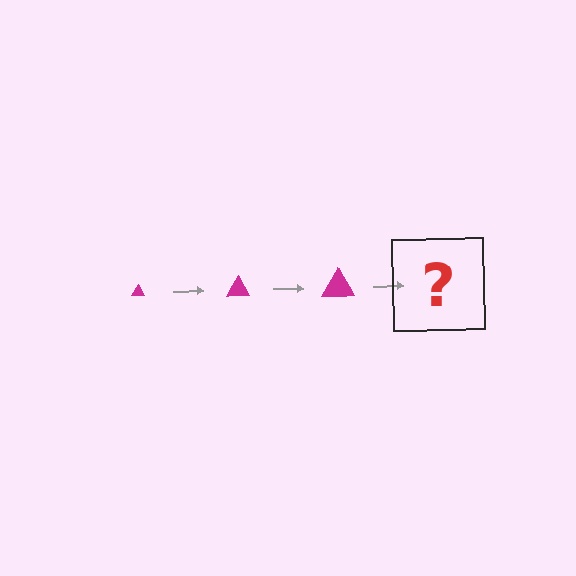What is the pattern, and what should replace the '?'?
The pattern is that the triangle gets progressively larger each step. The '?' should be a magenta triangle, larger than the previous one.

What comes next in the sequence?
The next element should be a magenta triangle, larger than the previous one.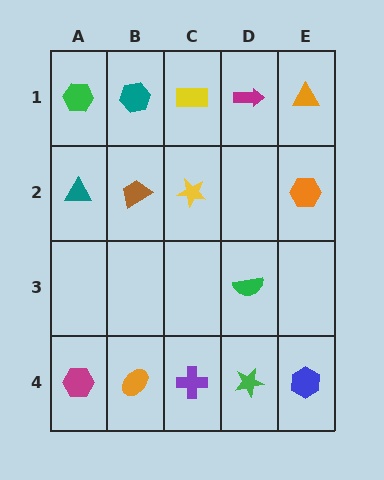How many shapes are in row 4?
5 shapes.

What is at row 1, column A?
A green hexagon.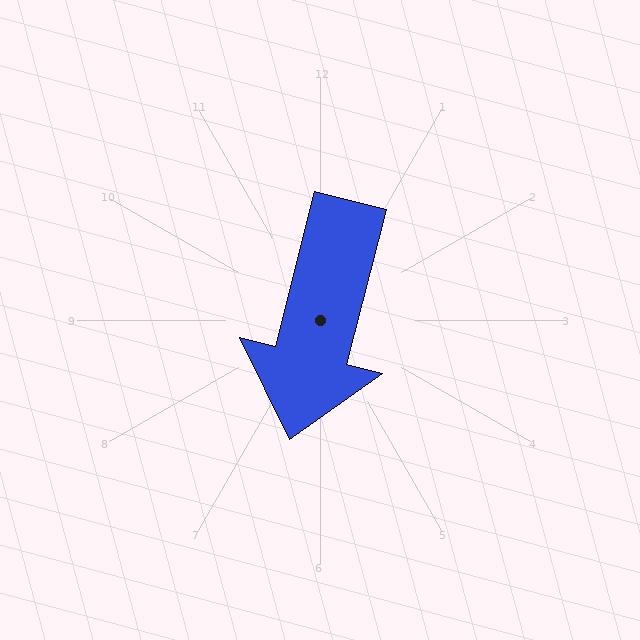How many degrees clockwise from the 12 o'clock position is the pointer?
Approximately 194 degrees.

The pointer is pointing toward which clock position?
Roughly 6 o'clock.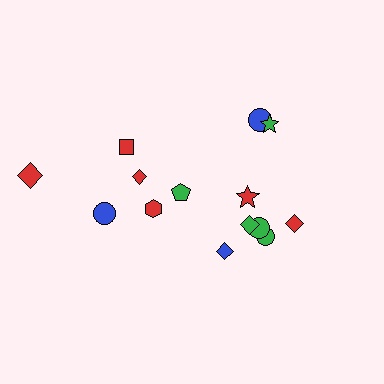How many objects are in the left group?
There are 6 objects.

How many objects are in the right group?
There are 8 objects.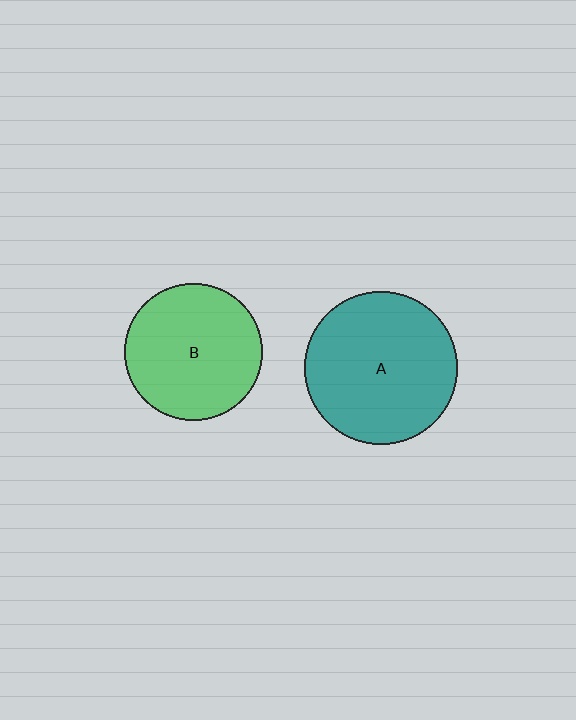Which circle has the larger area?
Circle A (teal).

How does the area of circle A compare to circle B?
Approximately 1.3 times.